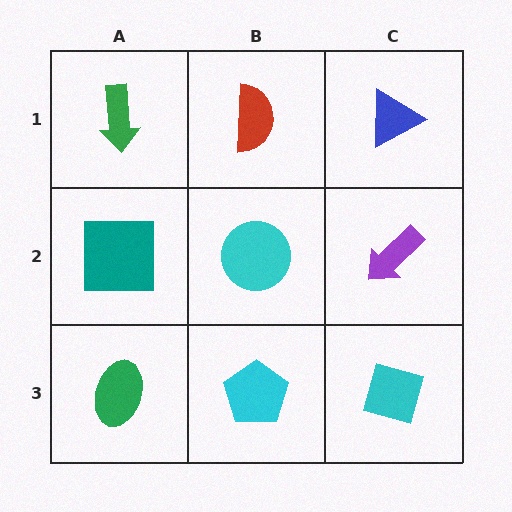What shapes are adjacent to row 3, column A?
A teal square (row 2, column A), a cyan pentagon (row 3, column B).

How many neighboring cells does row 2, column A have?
3.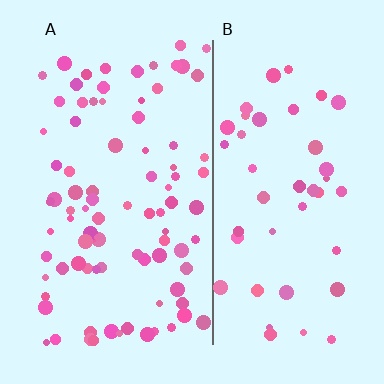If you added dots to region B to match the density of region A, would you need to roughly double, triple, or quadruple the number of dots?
Approximately double.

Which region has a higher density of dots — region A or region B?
A (the left).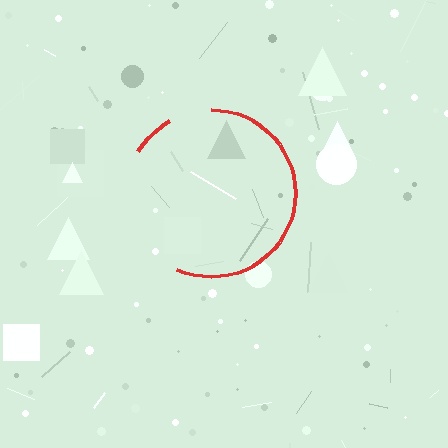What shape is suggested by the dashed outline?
The dashed outline suggests a circle.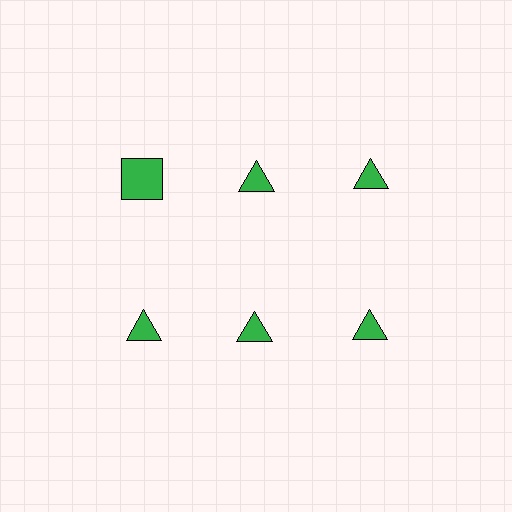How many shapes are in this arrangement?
There are 6 shapes arranged in a grid pattern.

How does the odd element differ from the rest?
It has a different shape: square instead of triangle.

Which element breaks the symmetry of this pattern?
The green square in the top row, leftmost column breaks the symmetry. All other shapes are green triangles.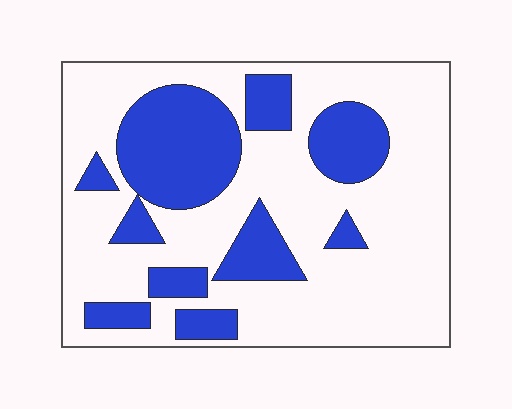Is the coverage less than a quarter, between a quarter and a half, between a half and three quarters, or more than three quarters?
Between a quarter and a half.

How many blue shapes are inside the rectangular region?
10.